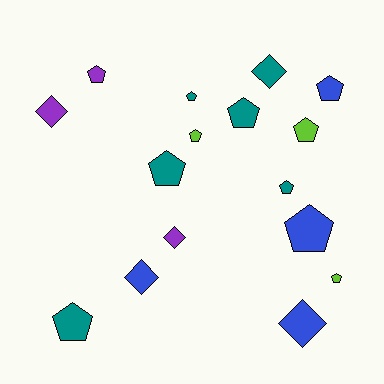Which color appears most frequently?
Teal, with 6 objects.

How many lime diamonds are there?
There are no lime diamonds.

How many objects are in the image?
There are 16 objects.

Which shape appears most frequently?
Pentagon, with 11 objects.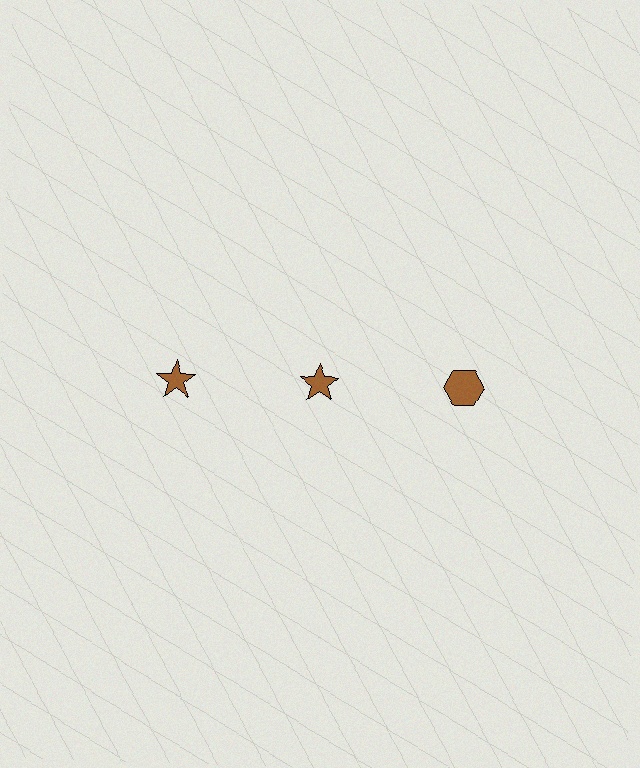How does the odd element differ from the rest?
It has a different shape: hexagon instead of star.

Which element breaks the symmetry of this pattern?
The brown hexagon in the top row, center column breaks the symmetry. All other shapes are brown stars.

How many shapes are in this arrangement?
There are 3 shapes arranged in a grid pattern.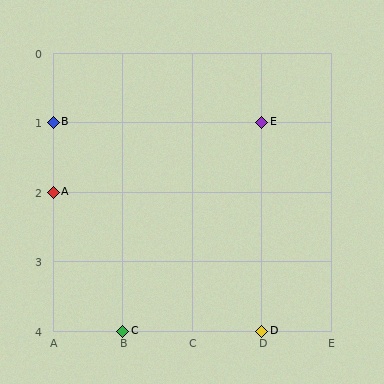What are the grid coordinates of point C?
Point C is at grid coordinates (B, 4).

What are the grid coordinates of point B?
Point B is at grid coordinates (A, 1).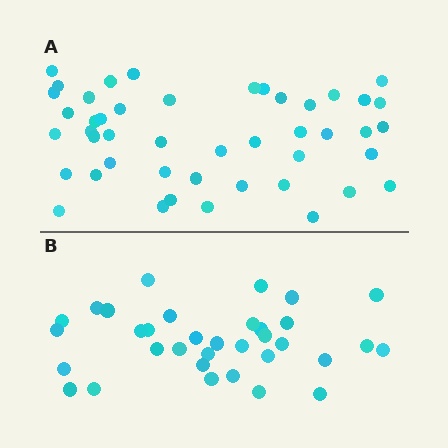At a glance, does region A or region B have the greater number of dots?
Region A (the top region) has more dots.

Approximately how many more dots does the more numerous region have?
Region A has roughly 12 or so more dots than region B.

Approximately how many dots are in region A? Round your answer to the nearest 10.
About 50 dots. (The exact count is 46, which rounds to 50.)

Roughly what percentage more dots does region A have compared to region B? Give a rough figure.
About 35% more.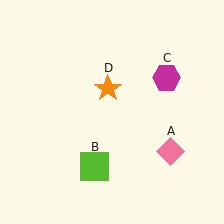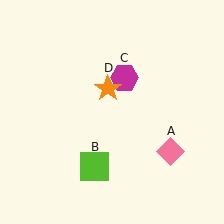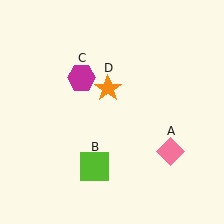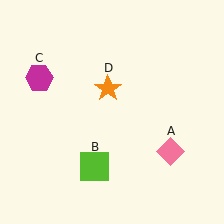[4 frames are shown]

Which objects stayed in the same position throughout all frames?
Pink diamond (object A) and lime square (object B) and orange star (object D) remained stationary.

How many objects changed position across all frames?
1 object changed position: magenta hexagon (object C).